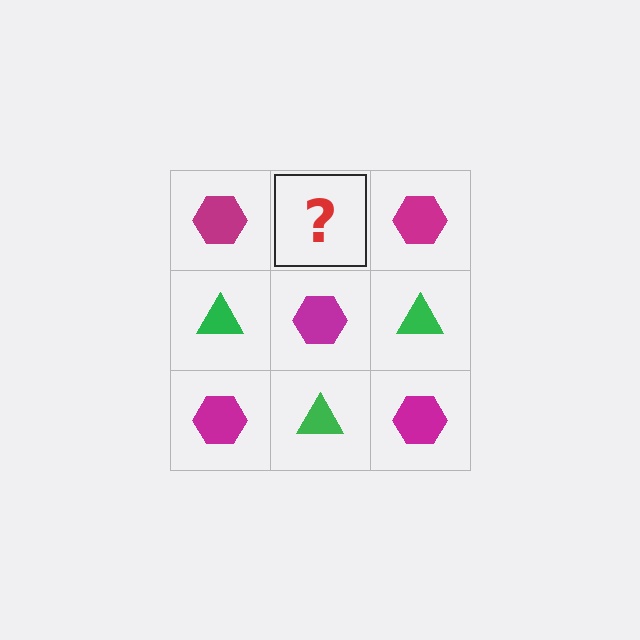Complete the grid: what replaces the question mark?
The question mark should be replaced with a green triangle.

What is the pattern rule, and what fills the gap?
The rule is that it alternates magenta hexagon and green triangle in a checkerboard pattern. The gap should be filled with a green triangle.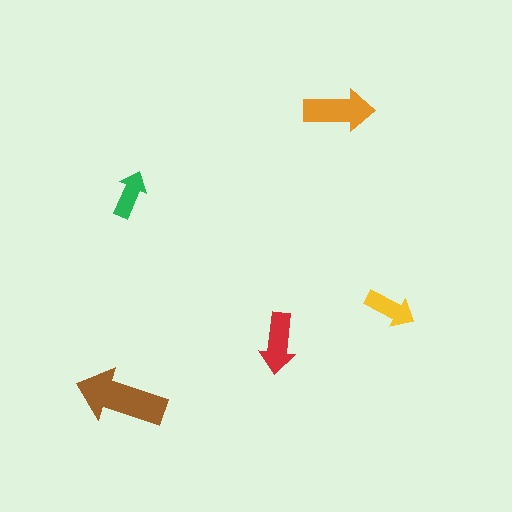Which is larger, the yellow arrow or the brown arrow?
The brown one.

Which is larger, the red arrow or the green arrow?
The red one.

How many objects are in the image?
There are 5 objects in the image.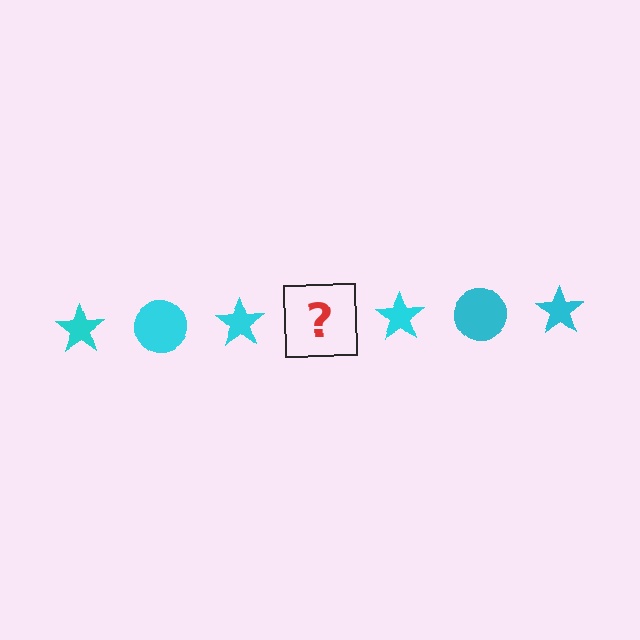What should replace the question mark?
The question mark should be replaced with a cyan circle.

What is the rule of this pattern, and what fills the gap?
The rule is that the pattern cycles through star, circle shapes in cyan. The gap should be filled with a cyan circle.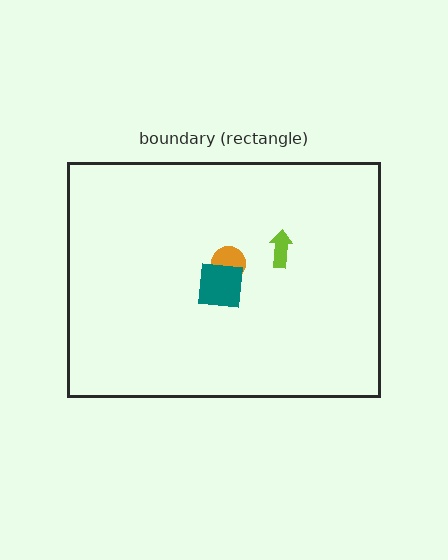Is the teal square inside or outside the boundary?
Inside.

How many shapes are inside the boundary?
3 inside, 0 outside.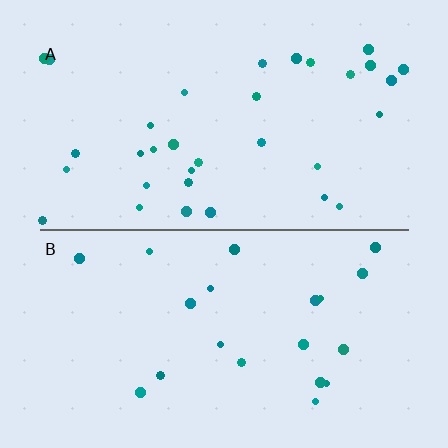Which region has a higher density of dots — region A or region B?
A (the top).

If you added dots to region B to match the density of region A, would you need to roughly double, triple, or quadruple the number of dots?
Approximately double.